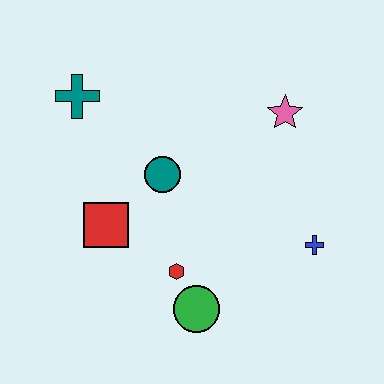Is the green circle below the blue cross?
Yes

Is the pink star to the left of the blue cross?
Yes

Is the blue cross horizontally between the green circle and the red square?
No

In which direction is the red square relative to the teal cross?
The red square is below the teal cross.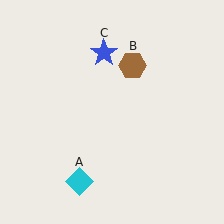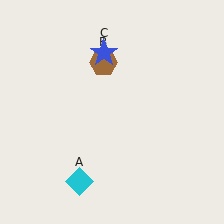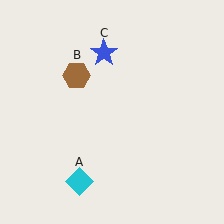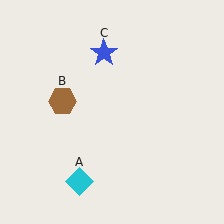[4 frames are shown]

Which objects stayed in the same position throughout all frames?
Cyan diamond (object A) and blue star (object C) remained stationary.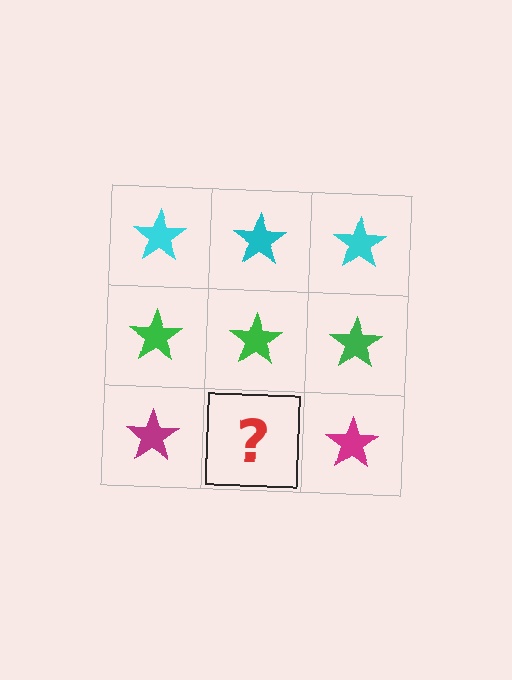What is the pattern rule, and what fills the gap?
The rule is that each row has a consistent color. The gap should be filled with a magenta star.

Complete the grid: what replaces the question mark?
The question mark should be replaced with a magenta star.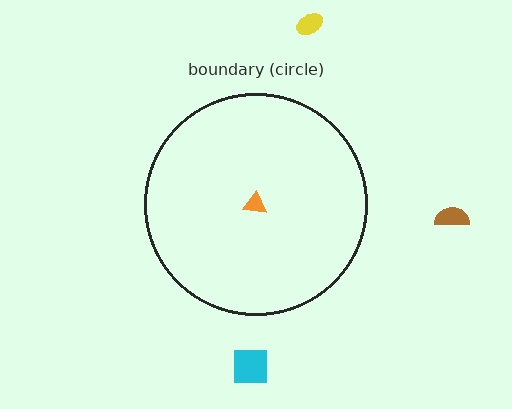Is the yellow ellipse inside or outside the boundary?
Outside.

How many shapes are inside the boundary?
1 inside, 3 outside.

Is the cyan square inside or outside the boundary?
Outside.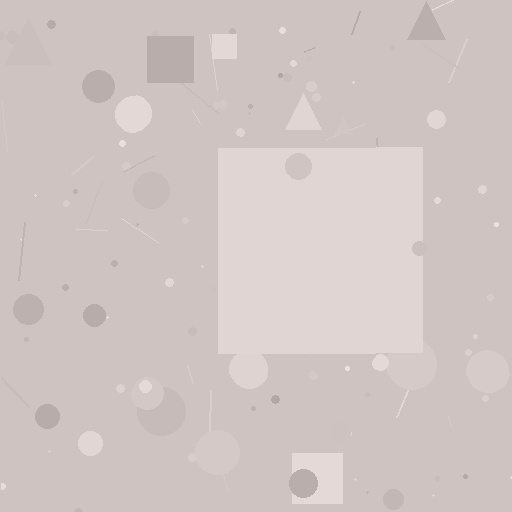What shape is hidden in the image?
A square is hidden in the image.